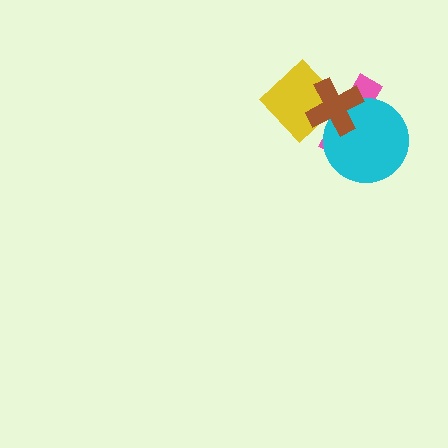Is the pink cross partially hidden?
Yes, it is partially covered by another shape.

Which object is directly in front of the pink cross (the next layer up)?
The cyan circle is directly in front of the pink cross.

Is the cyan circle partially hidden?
Yes, it is partially covered by another shape.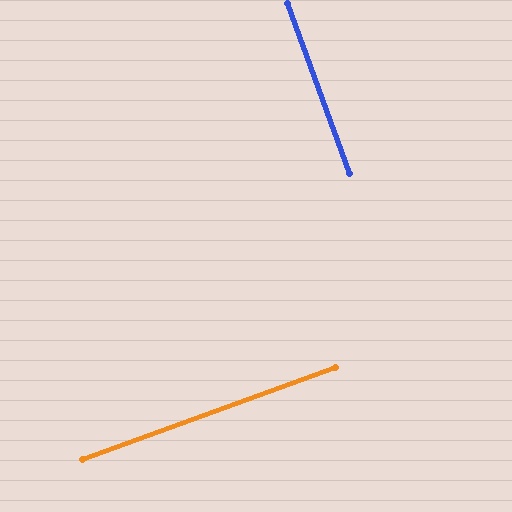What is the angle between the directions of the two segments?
Approximately 90 degrees.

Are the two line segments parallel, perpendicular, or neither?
Perpendicular — they meet at approximately 90°.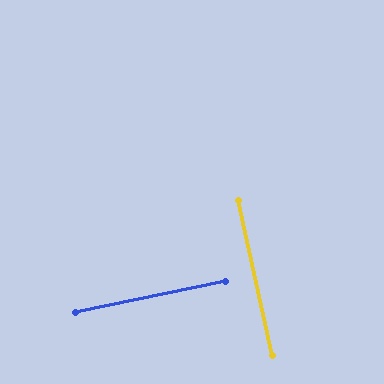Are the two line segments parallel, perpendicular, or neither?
Perpendicular — they meet at approximately 89°.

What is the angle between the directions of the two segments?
Approximately 89 degrees.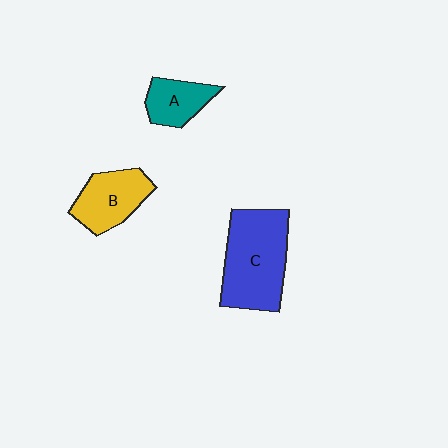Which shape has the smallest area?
Shape A (teal).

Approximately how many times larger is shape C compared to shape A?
Approximately 2.3 times.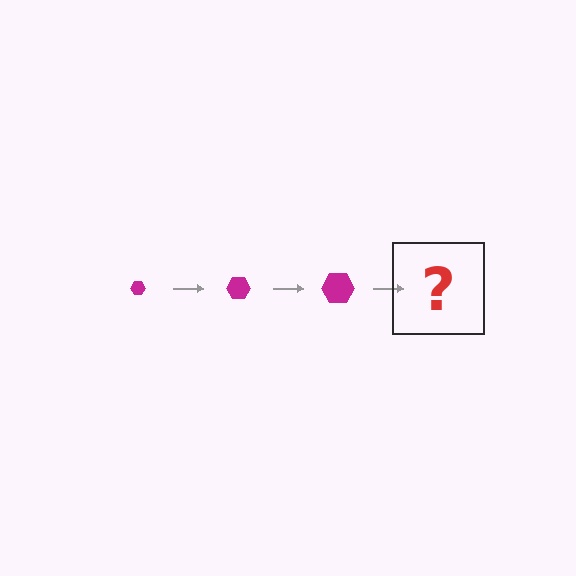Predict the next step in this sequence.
The next step is a magenta hexagon, larger than the previous one.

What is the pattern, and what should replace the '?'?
The pattern is that the hexagon gets progressively larger each step. The '?' should be a magenta hexagon, larger than the previous one.